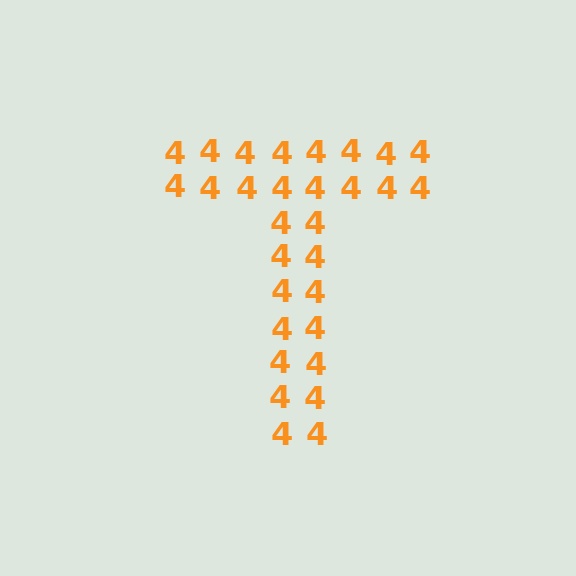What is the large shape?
The large shape is the letter T.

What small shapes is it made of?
It is made of small digit 4's.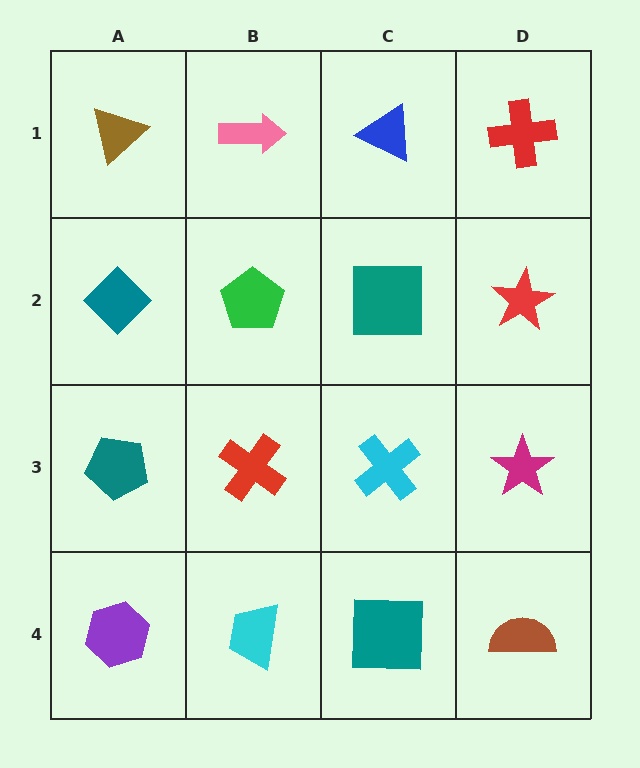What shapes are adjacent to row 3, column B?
A green pentagon (row 2, column B), a cyan trapezoid (row 4, column B), a teal pentagon (row 3, column A), a cyan cross (row 3, column C).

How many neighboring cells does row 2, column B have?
4.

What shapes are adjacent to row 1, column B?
A green pentagon (row 2, column B), a brown triangle (row 1, column A), a blue triangle (row 1, column C).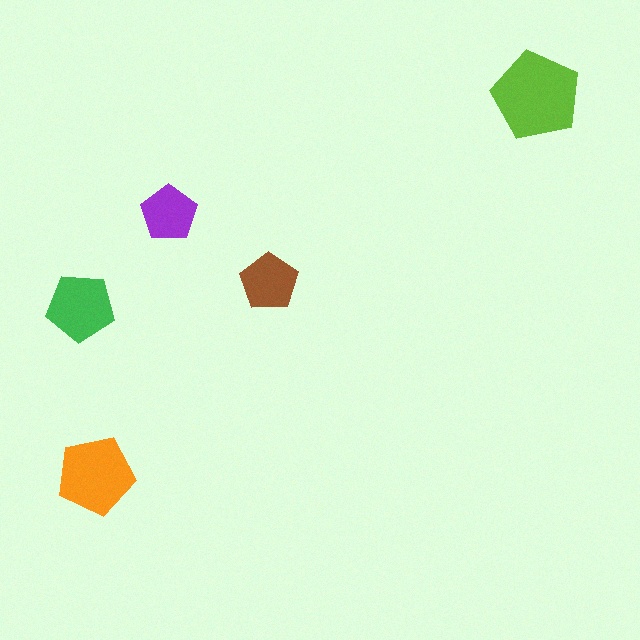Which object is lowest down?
The orange pentagon is bottommost.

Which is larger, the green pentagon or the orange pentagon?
The orange one.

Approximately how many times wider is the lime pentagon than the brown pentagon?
About 1.5 times wider.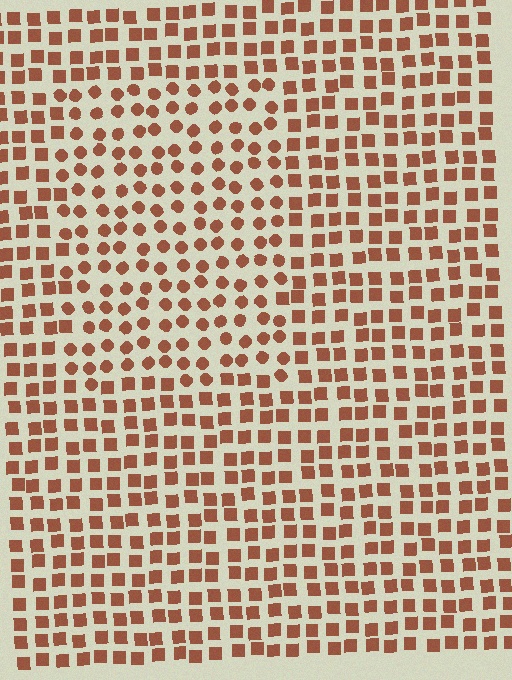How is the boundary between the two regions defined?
The boundary is defined by a change in element shape: circles inside vs. squares outside. All elements share the same color and spacing.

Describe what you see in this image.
The image is filled with small brown elements arranged in a uniform grid. A rectangle-shaped region contains circles, while the surrounding area contains squares. The boundary is defined purely by the change in element shape.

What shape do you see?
I see a rectangle.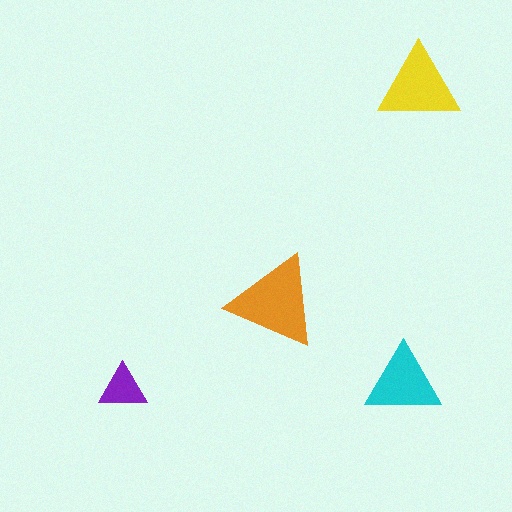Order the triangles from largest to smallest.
the orange one, the yellow one, the cyan one, the purple one.